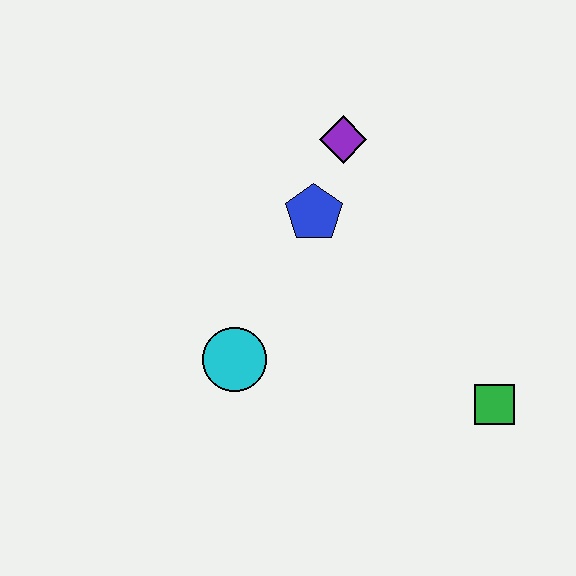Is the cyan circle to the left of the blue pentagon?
Yes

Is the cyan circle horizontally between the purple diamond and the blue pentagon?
No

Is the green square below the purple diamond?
Yes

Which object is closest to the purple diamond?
The blue pentagon is closest to the purple diamond.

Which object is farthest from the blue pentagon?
The green square is farthest from the blue pentagon.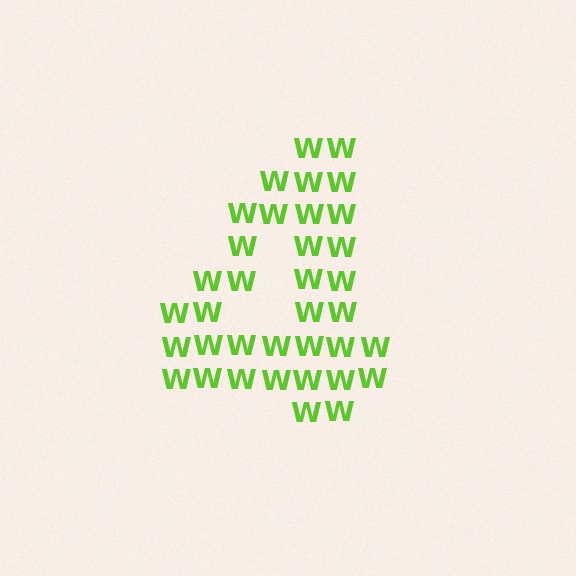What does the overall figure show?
The overall figure shows the digit 4.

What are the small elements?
The small elements are letter W's.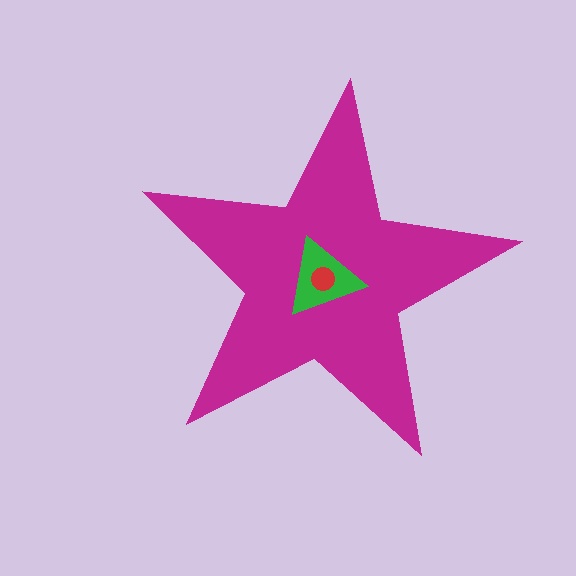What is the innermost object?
The red circle.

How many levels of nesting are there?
3.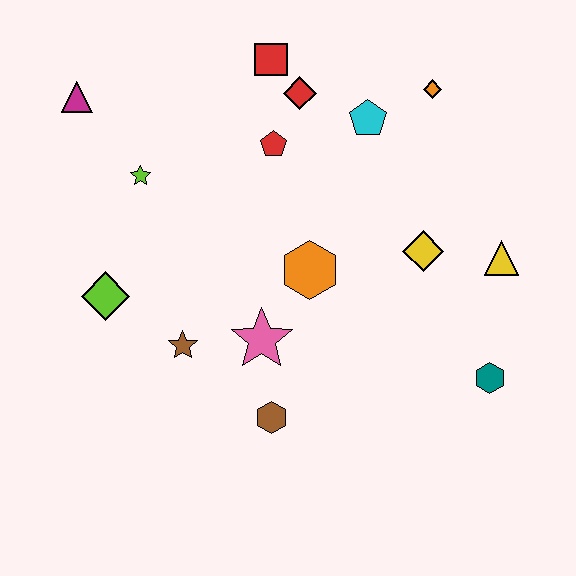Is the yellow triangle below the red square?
Yes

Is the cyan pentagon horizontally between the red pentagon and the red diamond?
No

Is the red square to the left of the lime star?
No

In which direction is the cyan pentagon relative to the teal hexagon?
The cyan pentagon is above the teal hexagon.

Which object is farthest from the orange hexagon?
The magenta triangle is farthest from the orange hexagon.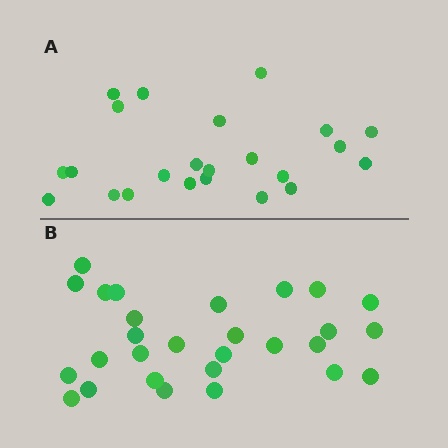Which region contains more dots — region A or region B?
Region B (the bottom region) has more dots.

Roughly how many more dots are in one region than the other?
Region B has about 5 more dots than region A.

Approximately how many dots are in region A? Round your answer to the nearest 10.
About 20 dots. (The exact count is 23, which rounds to 20.)